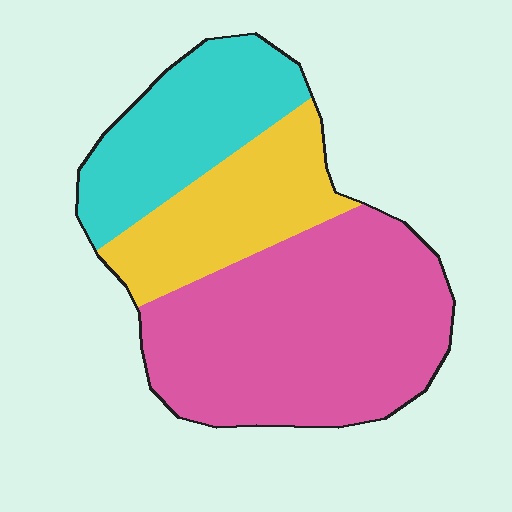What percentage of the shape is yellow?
Yellow covers about 25% of the shape.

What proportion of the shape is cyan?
Cyan covers roughly 25% of the shape.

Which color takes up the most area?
Pink, at roughly 50%.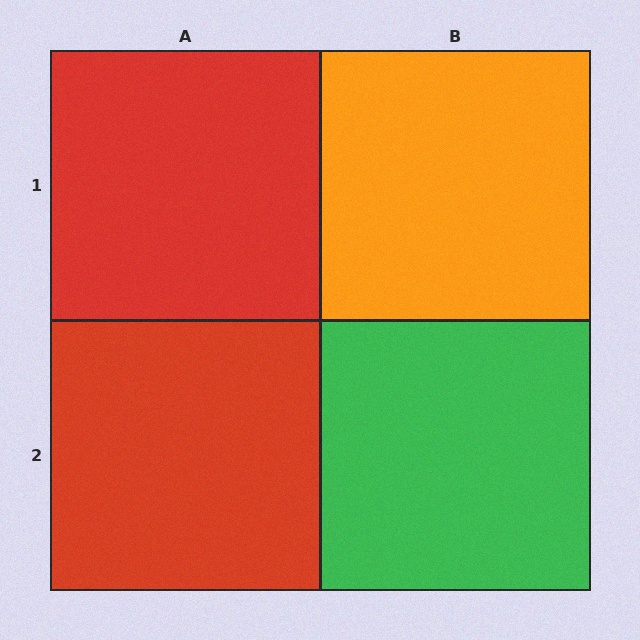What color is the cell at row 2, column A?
Red.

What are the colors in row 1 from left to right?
Red, orange.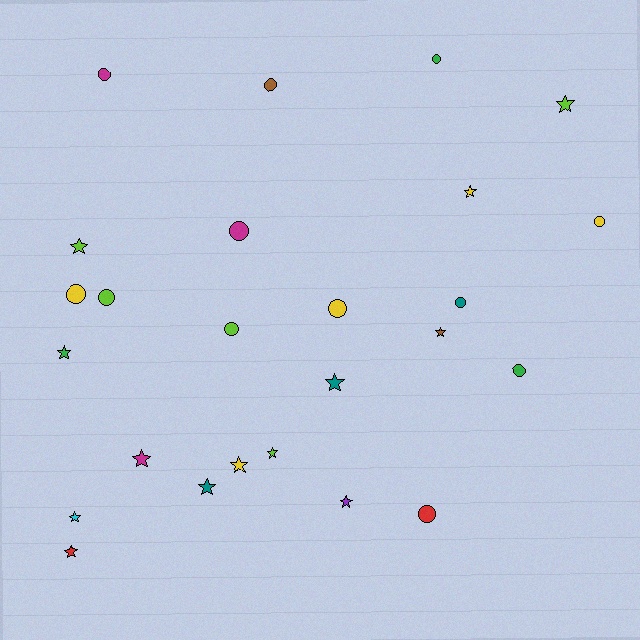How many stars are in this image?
There are 13 stars.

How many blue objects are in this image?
There are no blue objects.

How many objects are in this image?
There are 25 objects.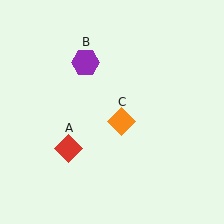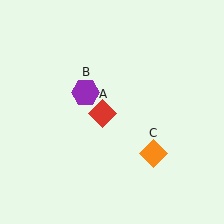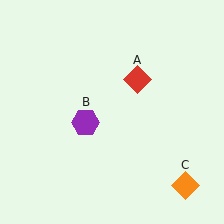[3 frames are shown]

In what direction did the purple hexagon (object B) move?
The purple hexagon (object B) moved down.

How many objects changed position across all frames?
3 objects changed position: red diamond (object A), purple hexagon (object B), orange diamond (object C).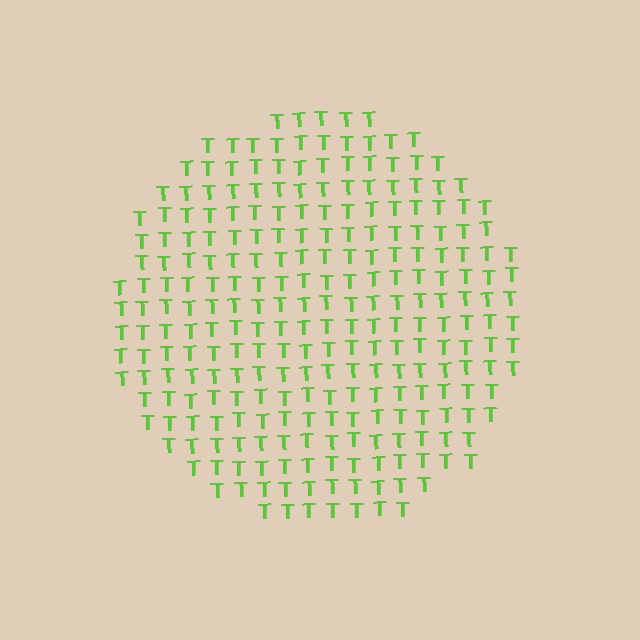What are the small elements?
The small elements are letter T's.